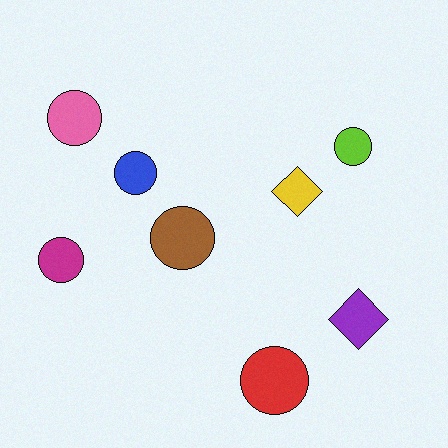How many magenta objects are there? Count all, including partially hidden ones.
There is 1 magenta object.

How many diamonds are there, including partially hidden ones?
There are 2 diamonds.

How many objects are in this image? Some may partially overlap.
There are 8 objects.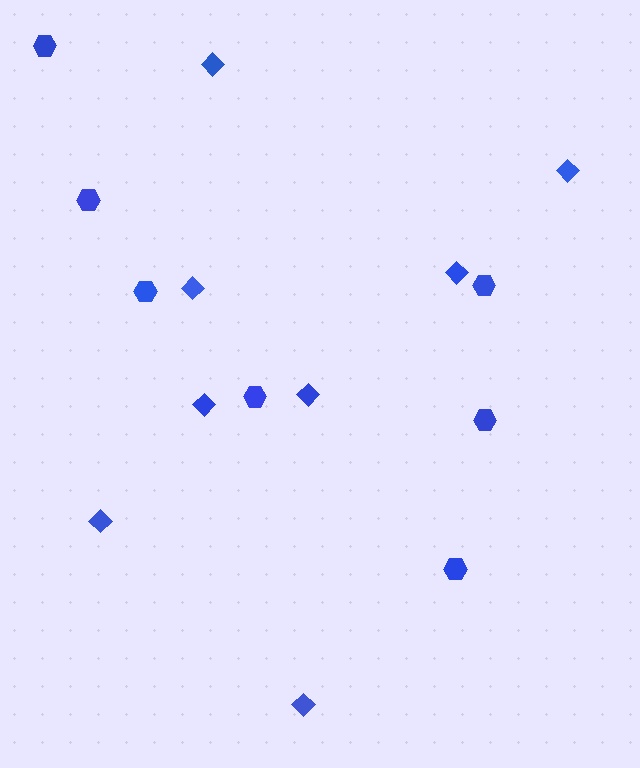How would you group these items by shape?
There are 2 groups: one group of diamonds (8) and one group of hexagons (7).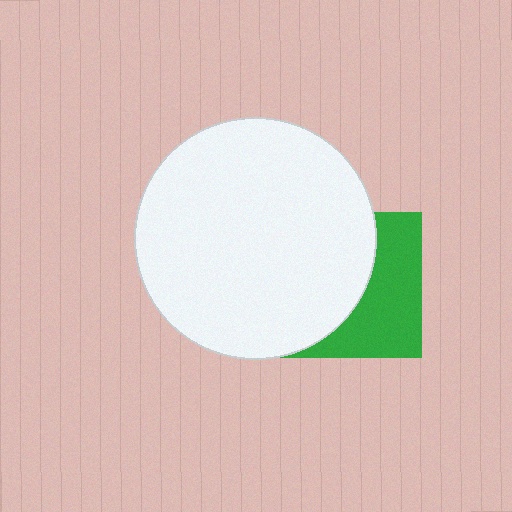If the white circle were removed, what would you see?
You would see the complete green square.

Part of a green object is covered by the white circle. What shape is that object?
It is a square.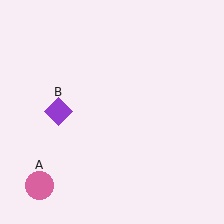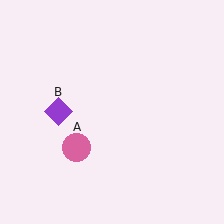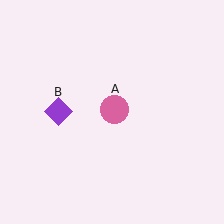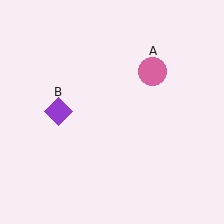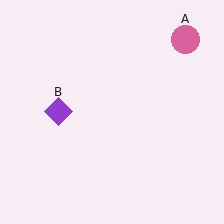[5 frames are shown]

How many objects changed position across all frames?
1 object changed position: pink circle (object A).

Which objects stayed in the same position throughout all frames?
Purple diamond (object B) remained stationary.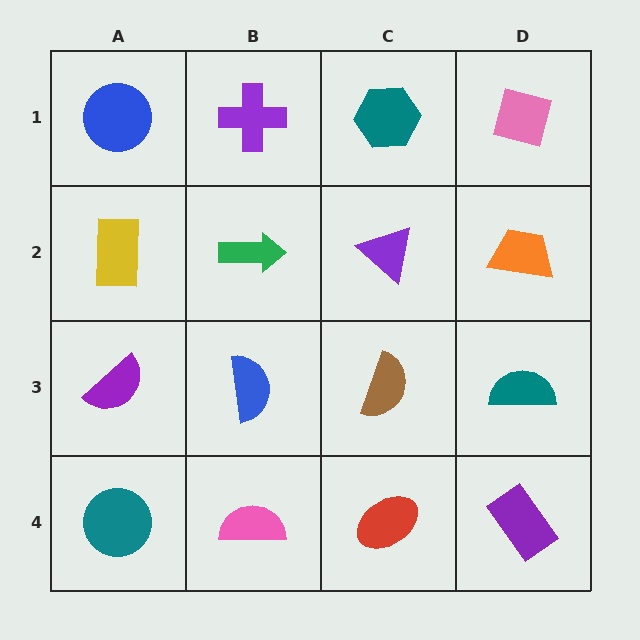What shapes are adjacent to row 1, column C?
A purple triangle (row 2, column C), a purple cross (row 1, column B), a pink square (row 1, column D).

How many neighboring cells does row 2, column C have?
4.